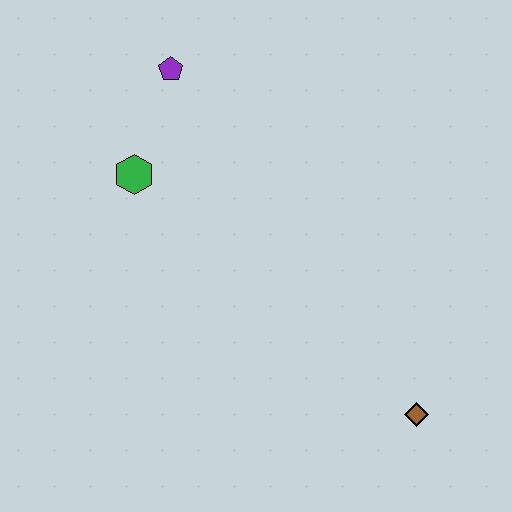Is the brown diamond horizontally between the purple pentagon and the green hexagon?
No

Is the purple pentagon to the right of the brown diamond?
No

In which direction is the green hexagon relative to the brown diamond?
The green hexagon is to the left of the brown diamond.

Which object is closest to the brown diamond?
The green hexagon is closest to the brown diamond.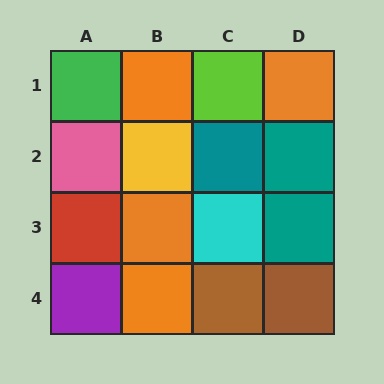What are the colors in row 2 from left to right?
Pink, yellow, teal, teal.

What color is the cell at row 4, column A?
Purple.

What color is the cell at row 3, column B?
Orange.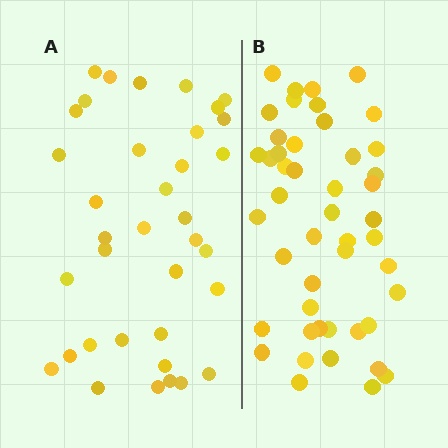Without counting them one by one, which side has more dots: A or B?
Region B (the right region) has more dots.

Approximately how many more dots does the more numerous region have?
Region B has roughly 12 or so more dots than region A.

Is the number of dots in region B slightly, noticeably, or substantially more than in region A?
Region B has noticeably more, but not dramatically so. The ratio is roughly 1.3 to 1.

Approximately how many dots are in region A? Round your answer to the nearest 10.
About 40 dots. (The exact count is 36, which rounds to 40.)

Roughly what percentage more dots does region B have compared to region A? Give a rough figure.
About 30% more.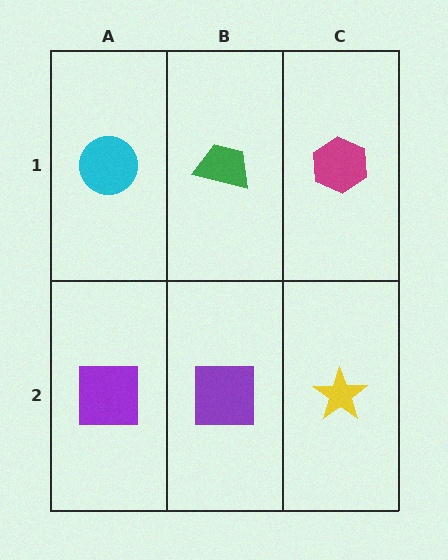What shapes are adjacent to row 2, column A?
A cyan circle (row 1, column A), a purple square (row 2, column B).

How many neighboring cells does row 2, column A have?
2.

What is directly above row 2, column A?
A cyan circle.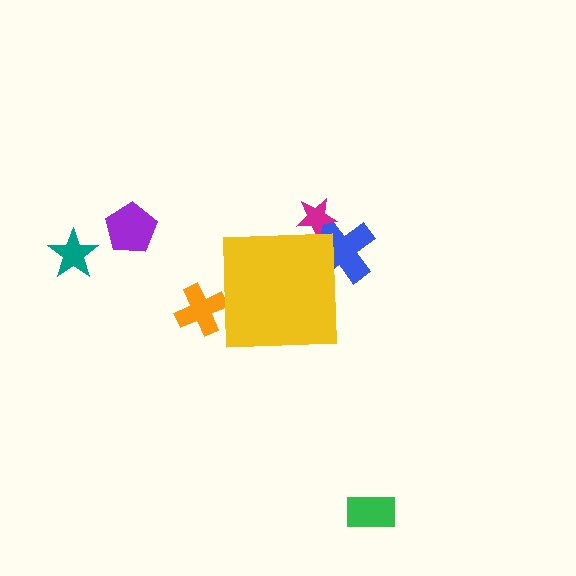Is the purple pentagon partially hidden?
No, the purple pentagon is fully visible.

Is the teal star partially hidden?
No, the teal star is fully visible.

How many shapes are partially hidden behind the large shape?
3 shapes are partially hidden.